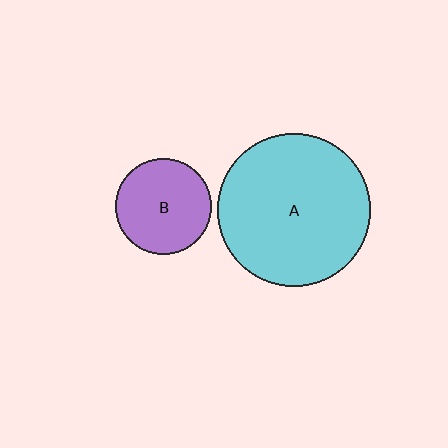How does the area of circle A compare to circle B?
Approximately 2.6 times.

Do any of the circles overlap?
No, none of the circles overlap.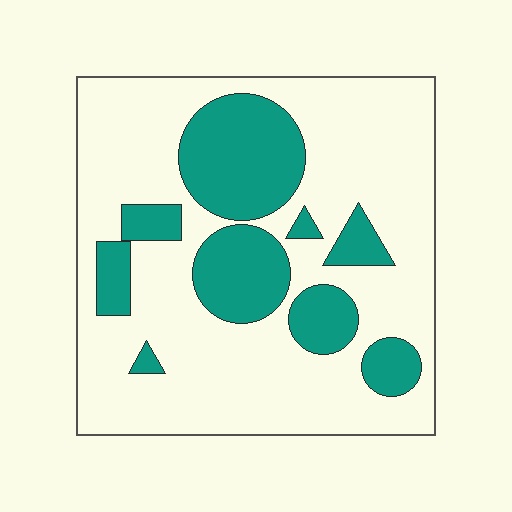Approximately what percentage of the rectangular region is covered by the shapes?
Approximately 30%.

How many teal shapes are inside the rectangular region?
9.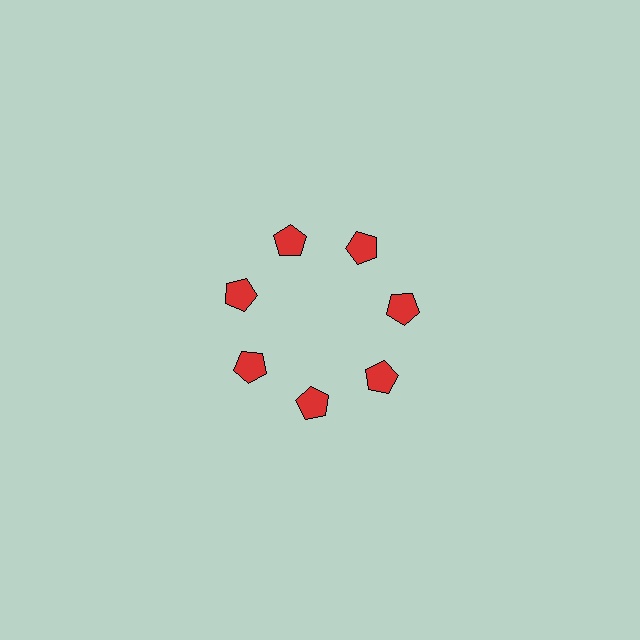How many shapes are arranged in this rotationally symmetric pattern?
There are 7 shapes, arranged in 7 groups of 1.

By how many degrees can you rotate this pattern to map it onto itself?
The pattern maps onto itself every 51 degrees of rotation.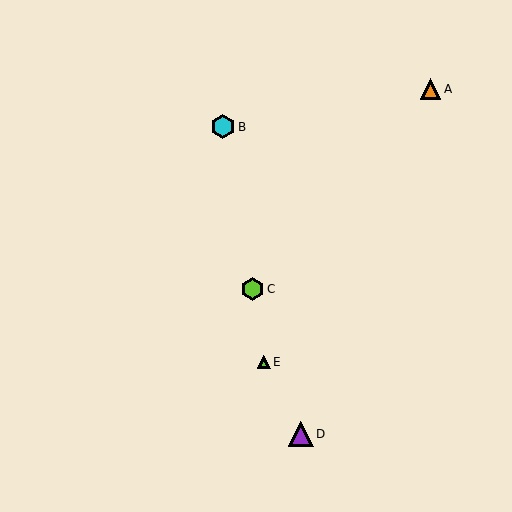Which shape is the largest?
The purple triangle (labeled D) is the largest.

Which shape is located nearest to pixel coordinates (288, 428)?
The purple triangle (labeled D) at (301, 434) is nearest to that location.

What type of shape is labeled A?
Shape A is an orange triangle.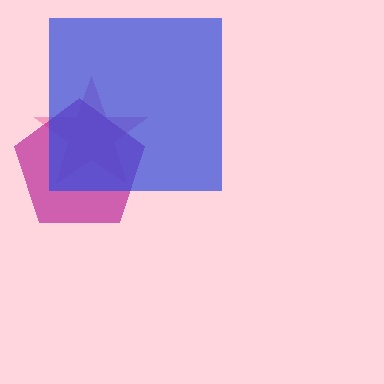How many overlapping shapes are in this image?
There are 3 overlapping shapes in the image.